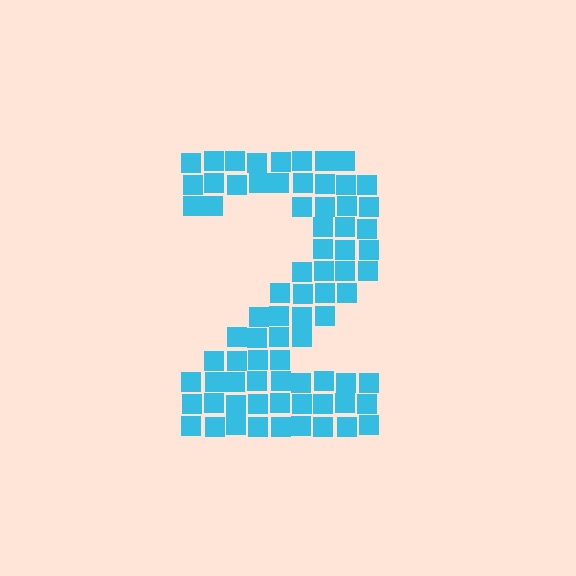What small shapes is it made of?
It is made of small squares.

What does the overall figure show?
The overall figure shows the digit 2.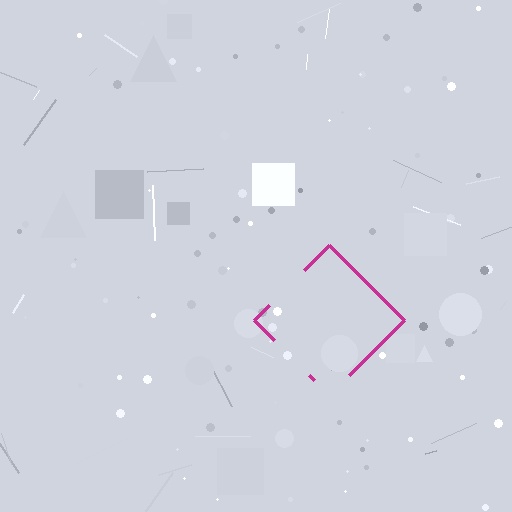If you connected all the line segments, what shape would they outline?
They would outline a diamond.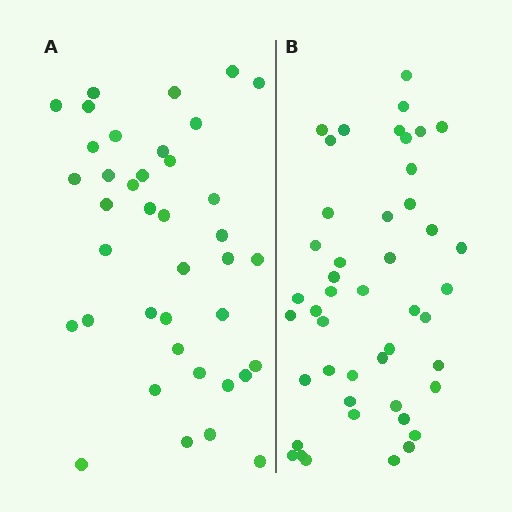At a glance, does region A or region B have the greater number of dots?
Region B (the right region) has more dots.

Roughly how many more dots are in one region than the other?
Region B has roughly 8 or so more dots than region A.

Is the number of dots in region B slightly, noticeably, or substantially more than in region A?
Region B has only slightly more — the two regions are fairly close. The ratio is roughly 1.2 to 1.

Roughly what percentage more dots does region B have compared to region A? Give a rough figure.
About 20% more.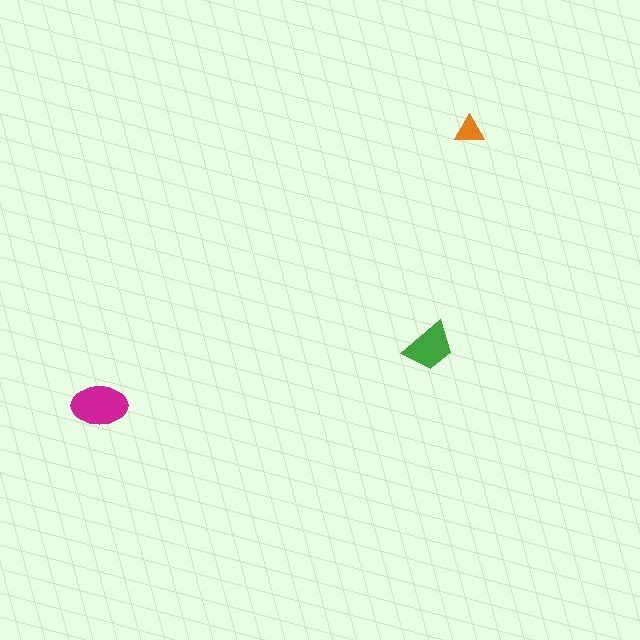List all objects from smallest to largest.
The orange triangle, the green trapezoid, the magenta ellipse.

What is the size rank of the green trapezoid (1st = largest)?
2nd.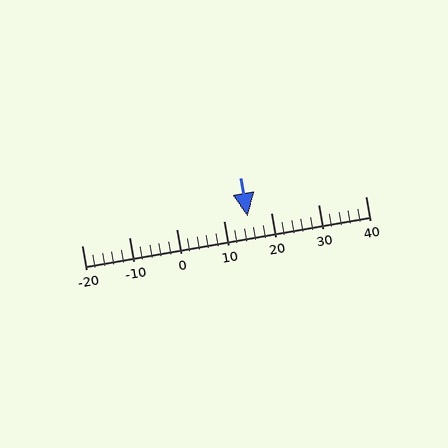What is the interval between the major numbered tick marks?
The major tick marks are spaced 10 units apart.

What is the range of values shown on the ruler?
The ruler shows values from -20 to 40.